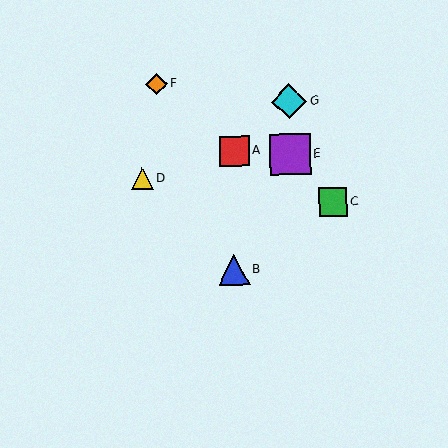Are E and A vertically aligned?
No, E is at x≈290 and A is at x≈234.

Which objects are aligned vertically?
Objects E, G are aligned vertically.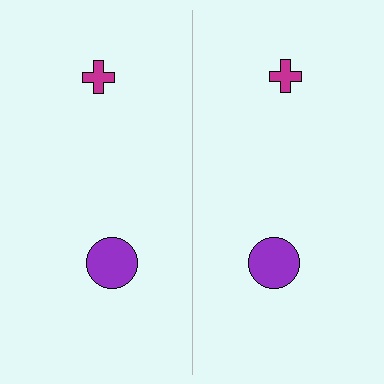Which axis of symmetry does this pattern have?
The pattern has a vertical axis of symmetry running through the center of the image.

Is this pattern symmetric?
Yes, this pattern has bilateral (reflection) symmetry.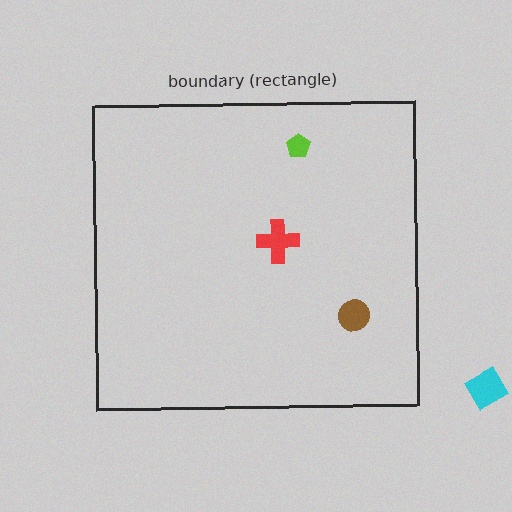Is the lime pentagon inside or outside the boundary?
Inside.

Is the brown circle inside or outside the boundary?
Inside.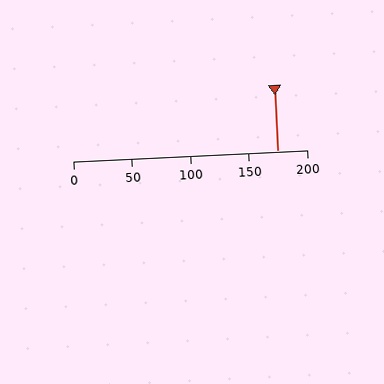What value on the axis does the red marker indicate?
The marker indicates approximately 175.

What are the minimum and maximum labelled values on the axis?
The axis runs from 0 to 200.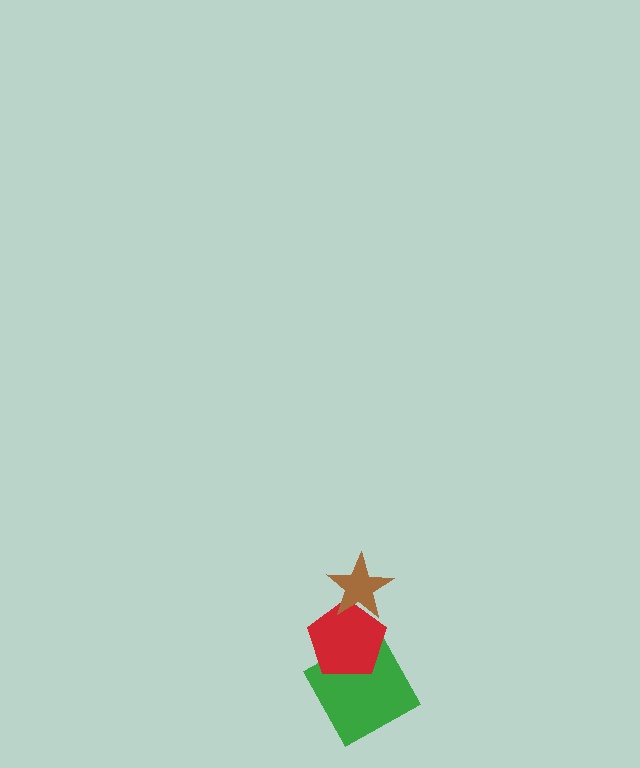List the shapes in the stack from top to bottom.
From top to bottom: the brown star, the red pentagon, the green square.